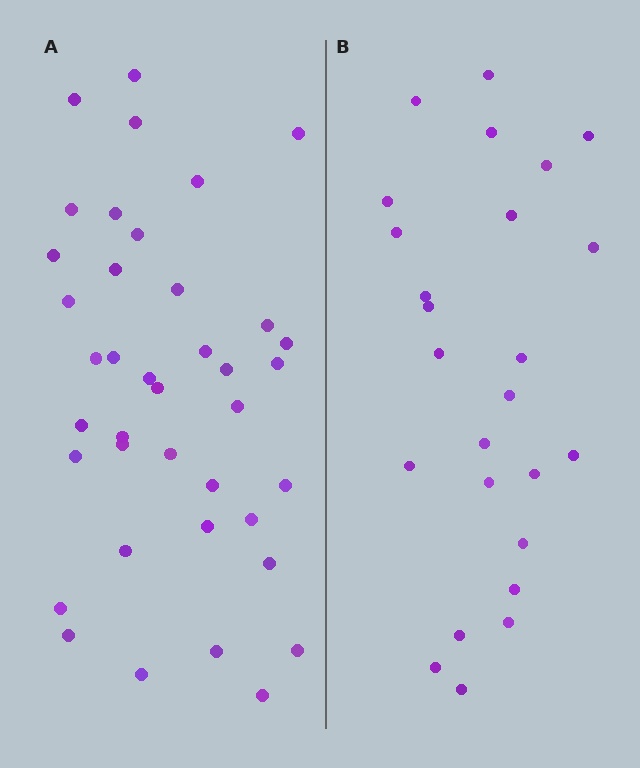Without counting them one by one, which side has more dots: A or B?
Region A (the left region) has more dots.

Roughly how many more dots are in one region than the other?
Region A has approximately 15 more dots than region B.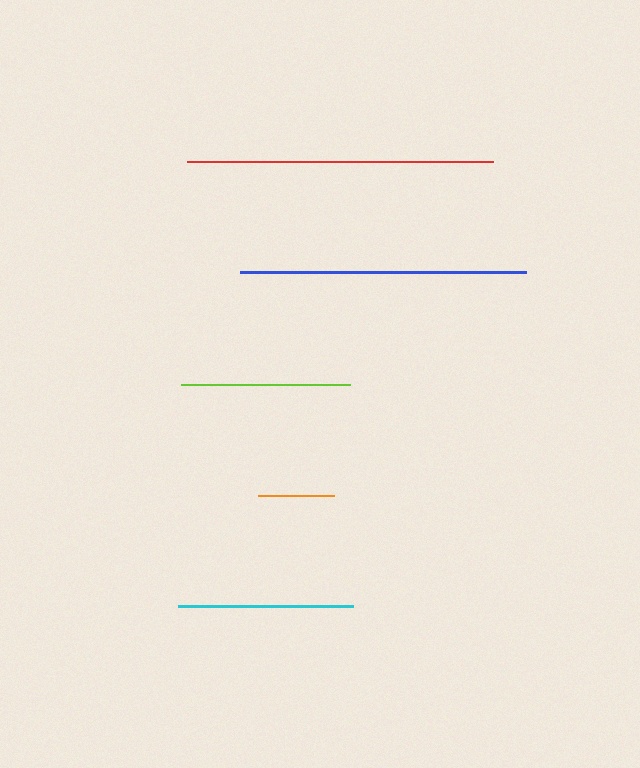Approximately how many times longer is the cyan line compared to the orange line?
The cyan line is approximately 2.3 times the length of the orange line.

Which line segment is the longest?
The red line is the longest at approximately 306 pixels.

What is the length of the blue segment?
The blue segment is approximately 286 pixels long.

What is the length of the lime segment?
The lime segment is approximately 169 pixels long.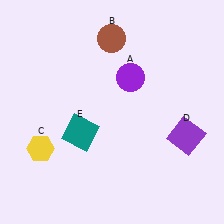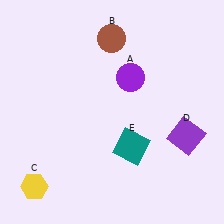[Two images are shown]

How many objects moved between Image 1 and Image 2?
2 objects moved between the two images.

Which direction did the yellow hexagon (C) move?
The yellow hexagon (C) moved down.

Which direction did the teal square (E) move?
The teal square (E) moved right.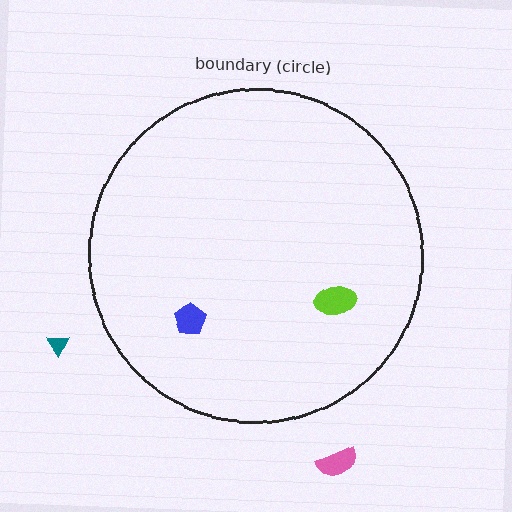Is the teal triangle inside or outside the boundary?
Outside.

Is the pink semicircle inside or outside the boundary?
Outside.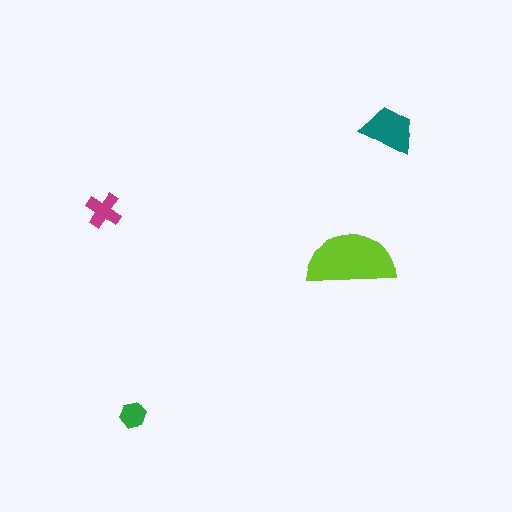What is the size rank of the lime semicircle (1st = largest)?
1st.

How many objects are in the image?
There are 4 objects in the image.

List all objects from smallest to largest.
The green hexagon, the magenta cross, the teal trapezoid, the lime semicircle.